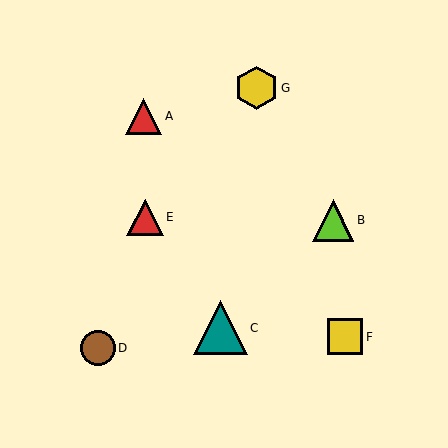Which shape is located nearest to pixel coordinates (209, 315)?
The teal triangle (labeled C) at (220, 328) is nearest to that location.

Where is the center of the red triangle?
The center of the red triangle is at (145, 217).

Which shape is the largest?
The teal triangle (labeled C) is the largest.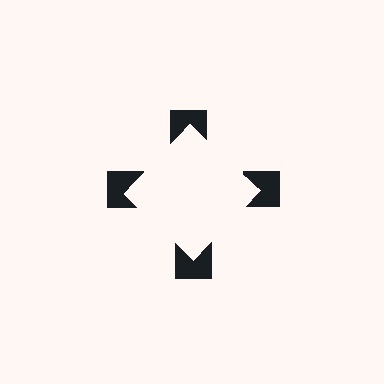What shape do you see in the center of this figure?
An illusory square — its edges are inferred from the aligned wedge cuts in the notched squares, not physically drawn.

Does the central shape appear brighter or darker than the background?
It typically appears slightly brighter than the background, even though no actual brightness change is drawn.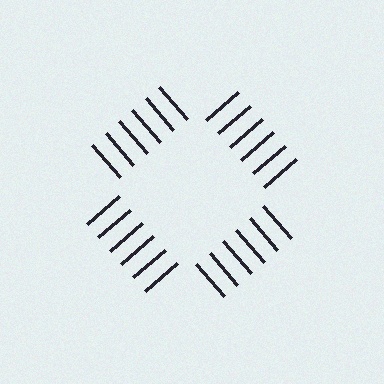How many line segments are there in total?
24 — 6 along each of the 4 edges.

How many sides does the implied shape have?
4 sides — the line-ends trace a square.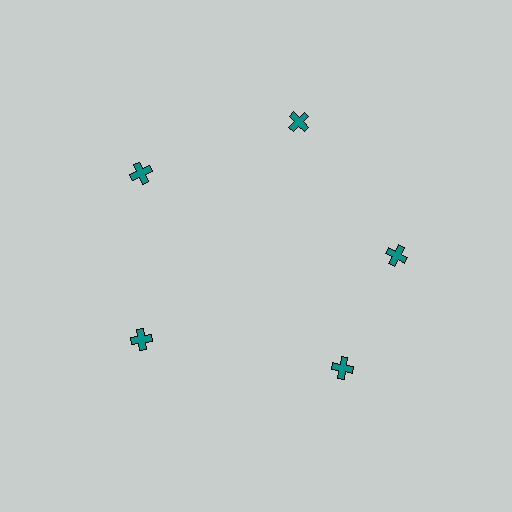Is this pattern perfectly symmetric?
No. The 5 teal crosses are arranged in a ring, but one element near the 5 o'clock position is rotated out of alignment along the ring, breaking the 5-fold rotational symmetry.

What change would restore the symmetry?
The symmetry would be restored by rotating it back into even spacing with its neighbors so that all 5 crosses sit at equal angles and equal distance from the center.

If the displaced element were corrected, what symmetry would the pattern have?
It would have 5-fold rotational symmetry — the pattern would map onto itself every 72 degrees.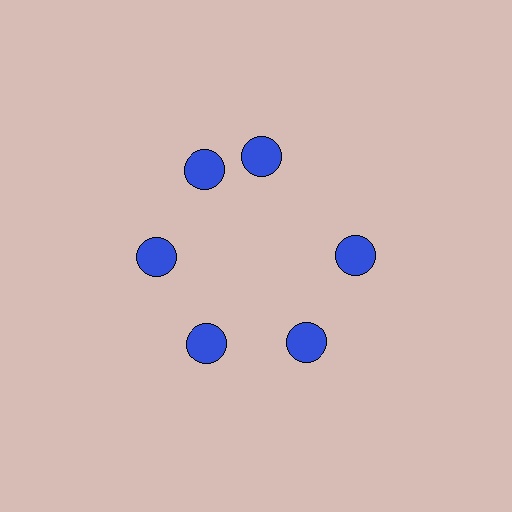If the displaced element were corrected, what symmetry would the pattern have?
It would have 6-fold rotational symmetry — the pattern would map onto itself every 60 degrees.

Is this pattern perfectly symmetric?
No. The 6 blue circles are arranged in a ring, but one element near the 1 o'clock position is rotated out of alignment along the ring, breaking the 6-fold rotational symmetry.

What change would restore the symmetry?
The symmetry would be restored by rotating it back into even spacing with its neighbors so that all 6 circles sit at equal angles and equal distance from the center.